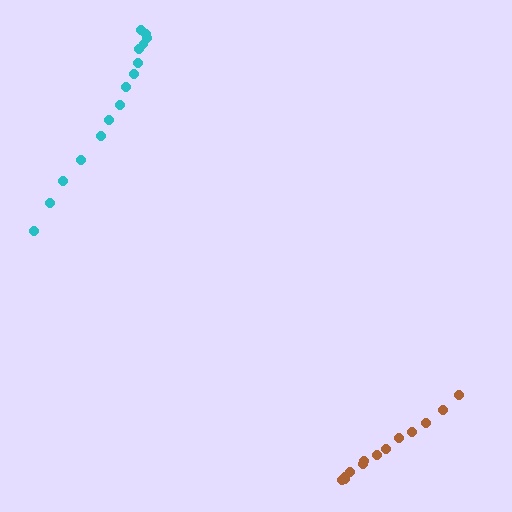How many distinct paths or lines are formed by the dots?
There are 2 distinct paths.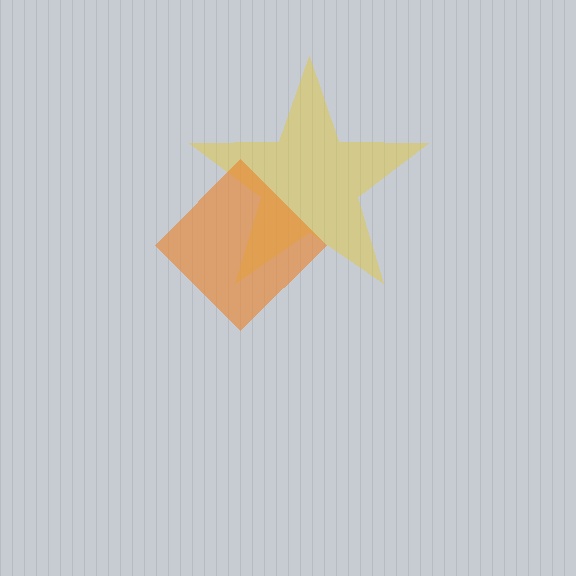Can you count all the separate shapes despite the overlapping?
Yes, there are 2 separate shapes.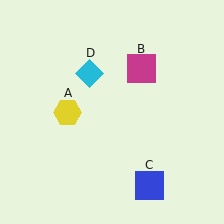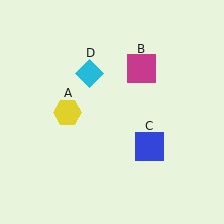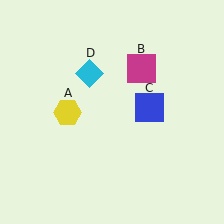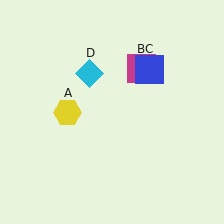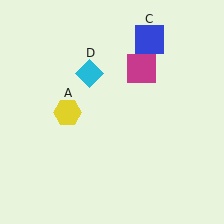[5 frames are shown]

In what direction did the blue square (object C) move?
The blue square (object C) moved up.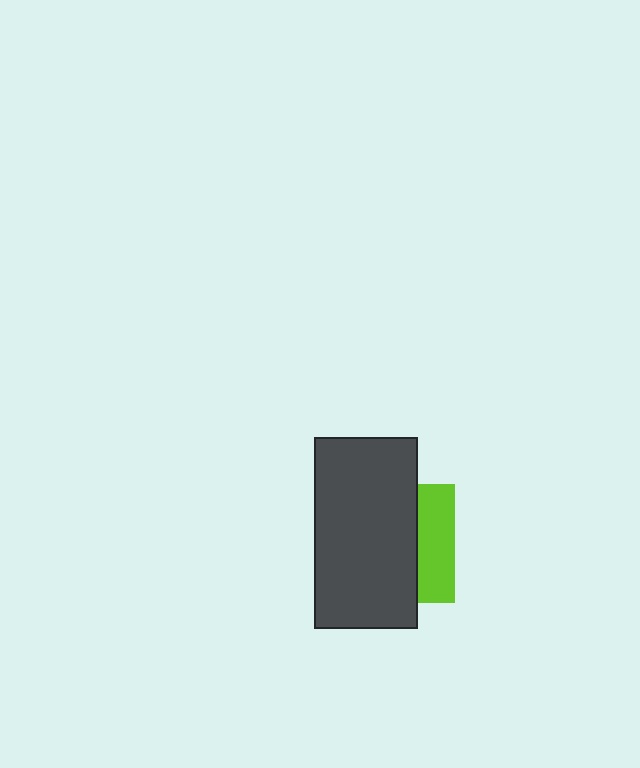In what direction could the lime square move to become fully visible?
The lime square could move right. That would shift it out from behind the dark gray rectangle entirely.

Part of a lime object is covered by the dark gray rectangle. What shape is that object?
It is a square.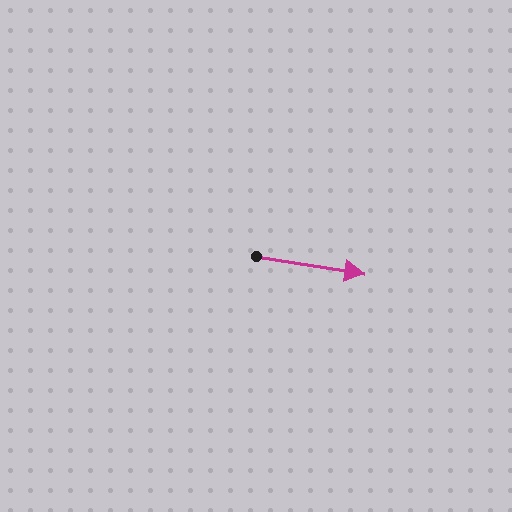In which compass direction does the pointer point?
East.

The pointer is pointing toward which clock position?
Roughly 3 o'clock.